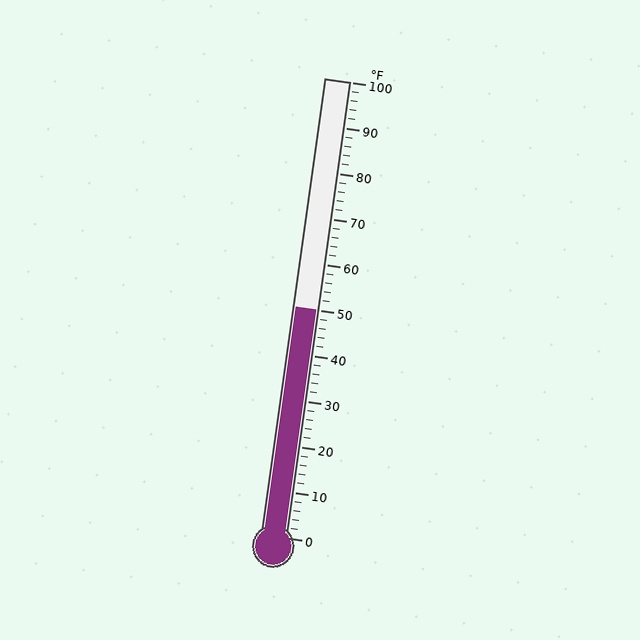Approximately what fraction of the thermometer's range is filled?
The thermometer is filled to approximately 50% of its range.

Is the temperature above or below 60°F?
The temperature is below 60°F.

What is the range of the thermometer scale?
The thermometer scale ranges from 0°F to 100°F.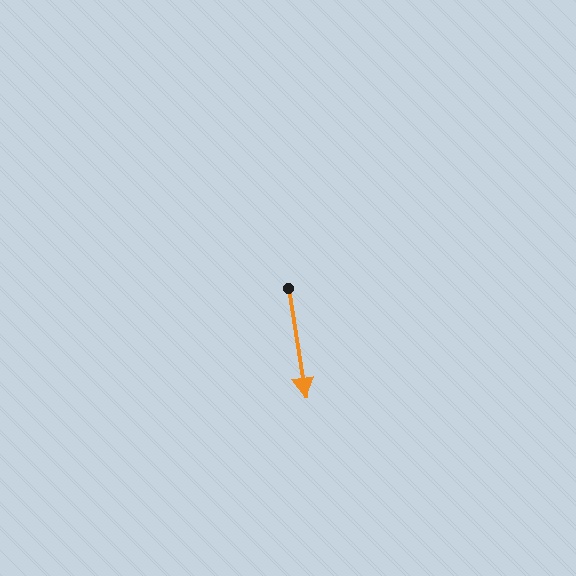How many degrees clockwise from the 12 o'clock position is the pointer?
Approximately 171 degrees.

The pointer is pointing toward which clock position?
Roughly 6 o'clock.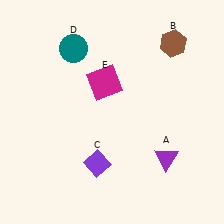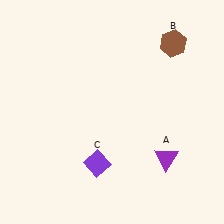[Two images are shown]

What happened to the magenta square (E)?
The magenta square (E) was removed in Image 2. It was in the top-left area of Image 1.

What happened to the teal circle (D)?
The teal circle (D) was removed in Image 2. It was in the top-left area of Image 1.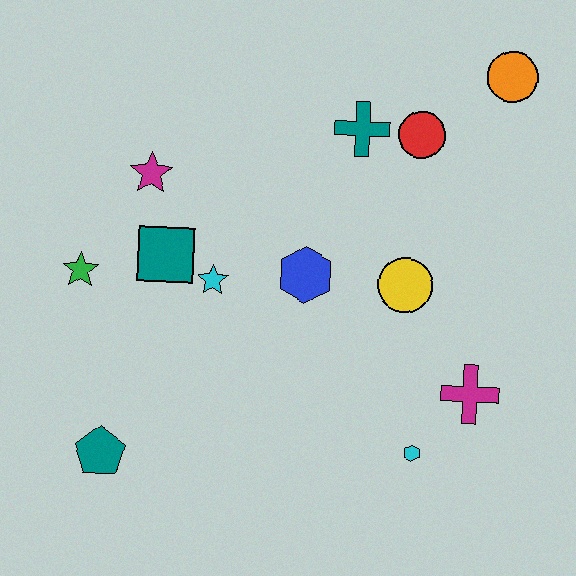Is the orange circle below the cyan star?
No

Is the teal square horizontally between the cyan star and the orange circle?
No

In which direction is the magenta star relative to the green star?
The magenta star is above the green star.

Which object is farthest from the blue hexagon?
The orange circle is farthest from the blue hexagon.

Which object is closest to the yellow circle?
The blue hexagon is closest to the yellow circle.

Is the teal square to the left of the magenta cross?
Yes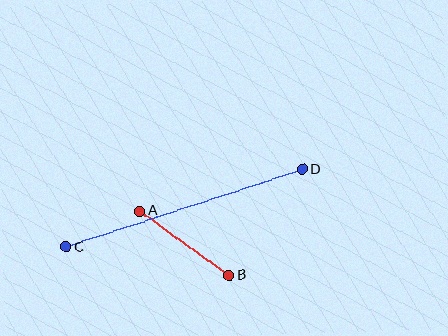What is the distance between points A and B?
The distance is approximately 110 pixels.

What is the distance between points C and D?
The distance is approximately 249 pixels.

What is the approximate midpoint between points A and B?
The midpoint is at approximately (185, 243) pixels.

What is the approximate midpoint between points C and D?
The midpoint is at approximately (184, 208) pixels.